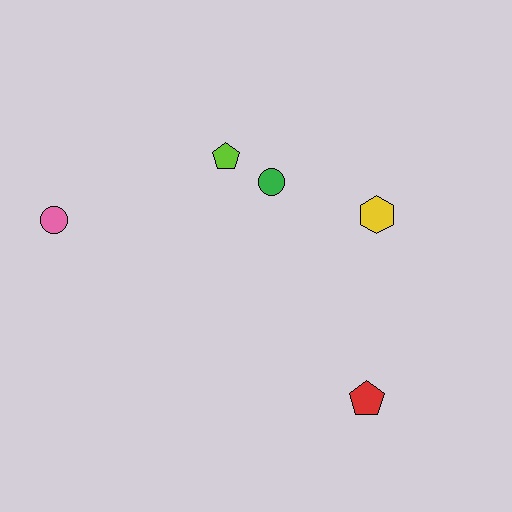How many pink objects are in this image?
There is 1 pink object.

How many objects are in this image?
There are 5 objects.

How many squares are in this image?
There are no squares.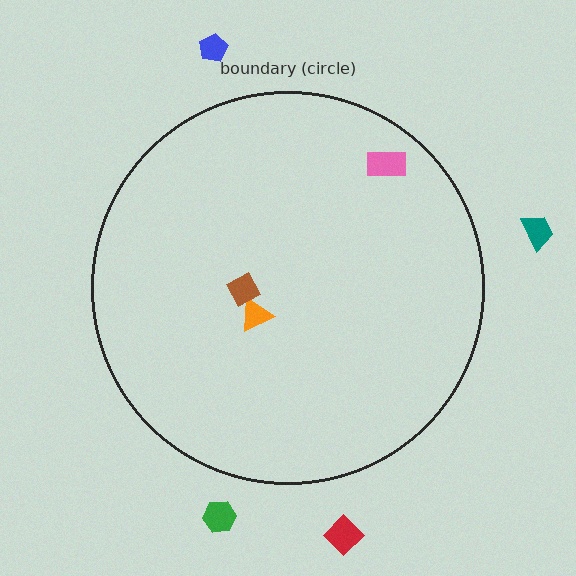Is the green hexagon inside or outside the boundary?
Outside.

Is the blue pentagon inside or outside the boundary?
Outside.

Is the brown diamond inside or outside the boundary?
Inside.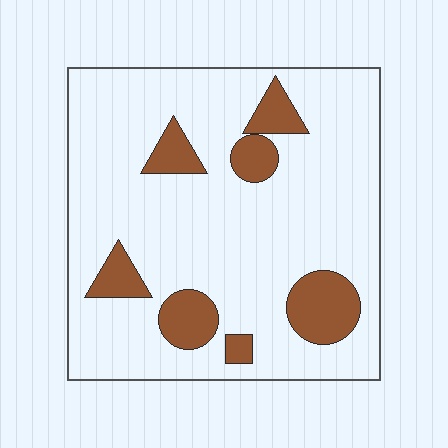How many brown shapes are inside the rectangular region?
7.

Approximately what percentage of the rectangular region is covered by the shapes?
Approximately 15%.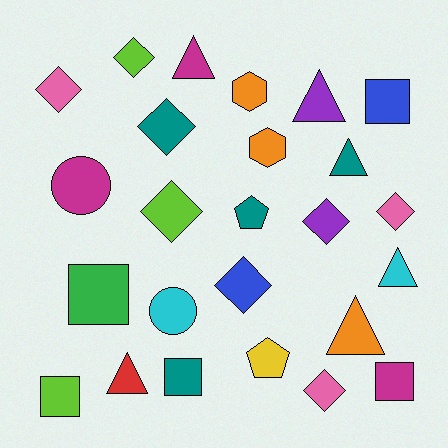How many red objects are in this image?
There is 1 red object.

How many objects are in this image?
There are 25 objects.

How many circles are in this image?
There are 2 circles.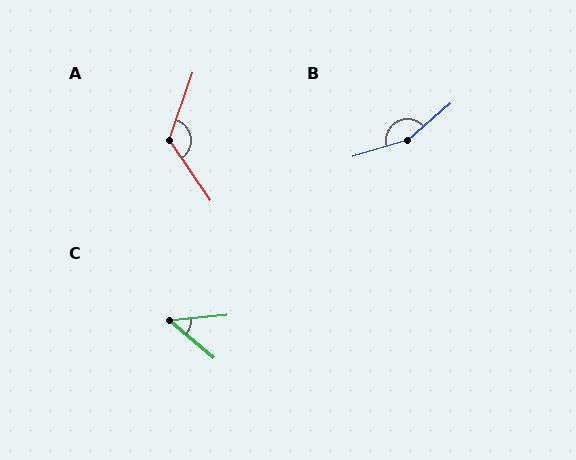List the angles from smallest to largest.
C (45°), A (126°), B (156°).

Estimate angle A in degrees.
Approximately 126 degrees.